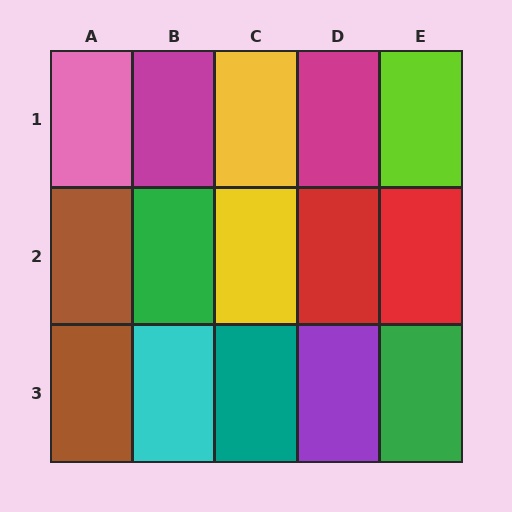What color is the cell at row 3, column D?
Purple.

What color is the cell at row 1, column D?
Magenta.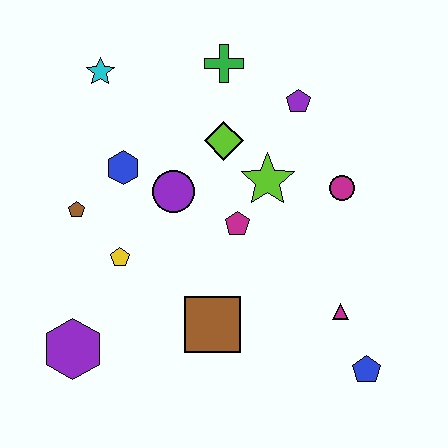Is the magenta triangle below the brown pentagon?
Yes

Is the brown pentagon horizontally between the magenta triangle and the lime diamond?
No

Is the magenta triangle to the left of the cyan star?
No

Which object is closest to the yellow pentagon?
The brown pentagon is closest to the yellow pentagon.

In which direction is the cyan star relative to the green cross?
The cyan star is to the left of the green cross.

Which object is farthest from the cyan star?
The blue pentagon is farthest from the cyan star.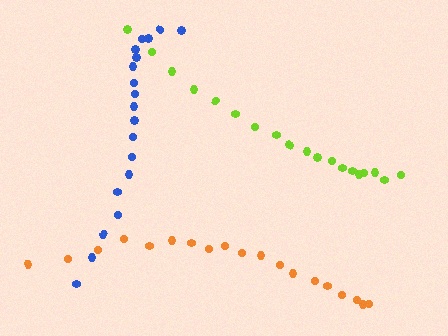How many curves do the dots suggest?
There are 3 distinct paths.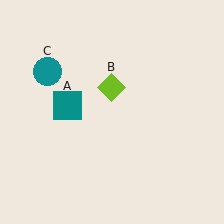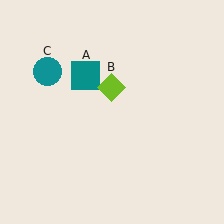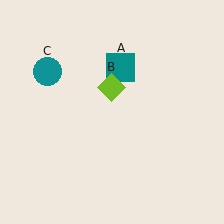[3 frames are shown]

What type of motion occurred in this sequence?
The teal square (object A) rotated clockwise around the center of the scene.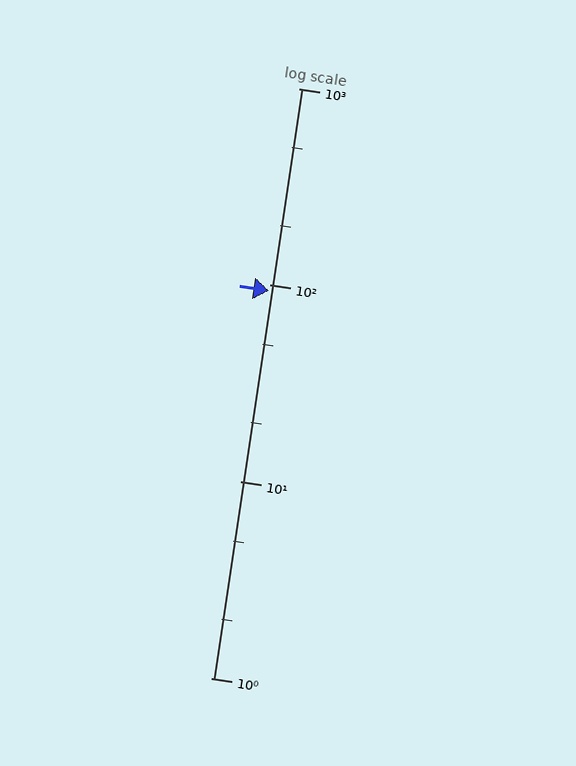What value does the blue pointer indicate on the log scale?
The pointer indicates approximately 93.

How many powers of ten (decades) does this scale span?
The scale spans 3 decades, from 1 to 1000.